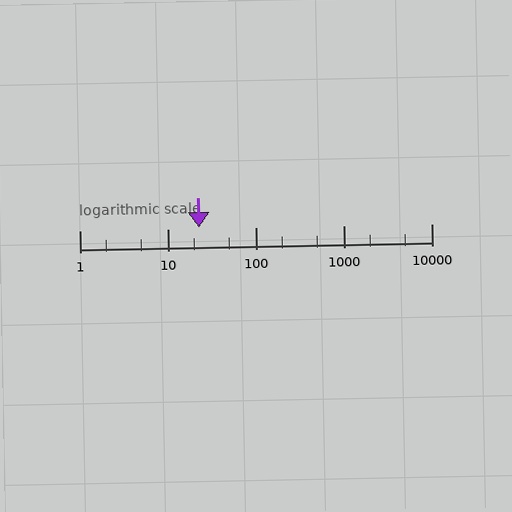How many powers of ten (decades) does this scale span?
The scale spans 4 decades, from 1 to 10000.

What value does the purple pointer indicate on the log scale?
The pointer indicates approximately 23.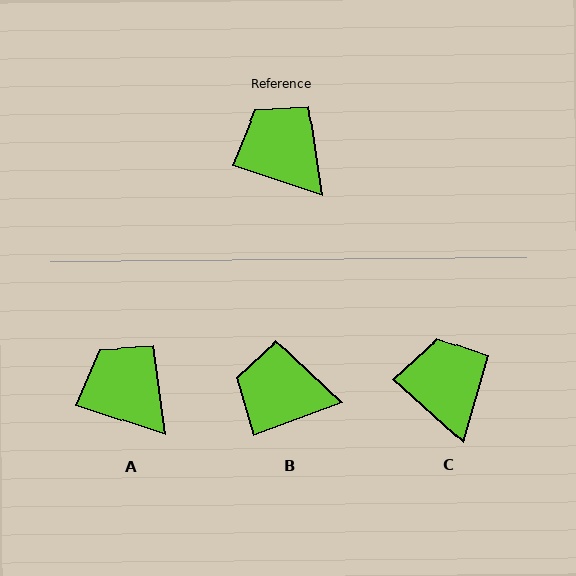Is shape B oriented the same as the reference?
No, it is off by about 39 degrees.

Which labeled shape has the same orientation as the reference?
A.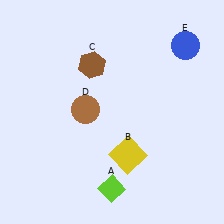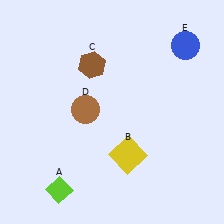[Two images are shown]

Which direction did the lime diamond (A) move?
The lime diamond (A) moved left.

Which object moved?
The lime diamond (A) moved left.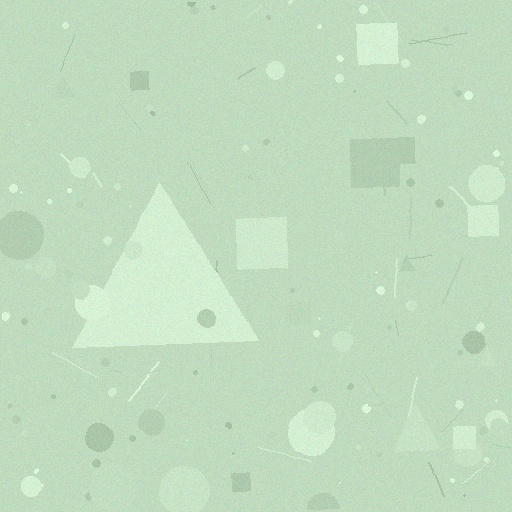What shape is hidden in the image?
A triangle is hidden in the image.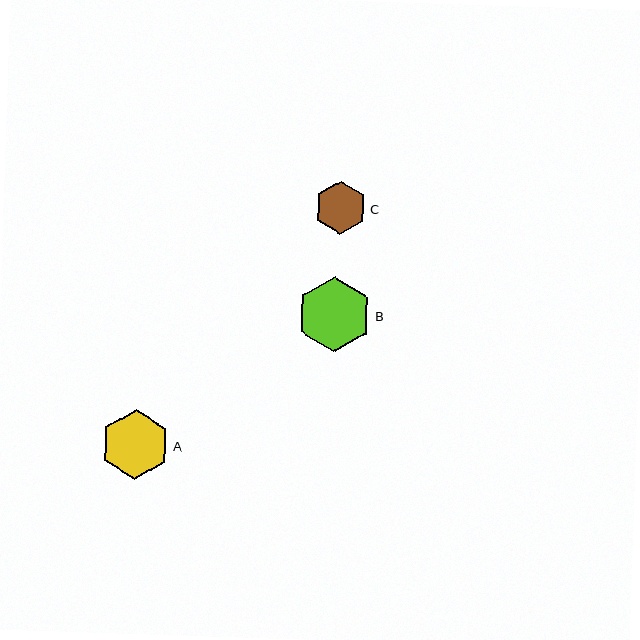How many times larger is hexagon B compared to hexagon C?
Hexagon B is approximately 1.4 times the size of hexagon C.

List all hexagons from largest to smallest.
From largest to smallest: B, A, C.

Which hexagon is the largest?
Hexagon B is the largest with a size of approximately 75 pixels.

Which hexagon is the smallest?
Hexagon C is the smallest with a size of approximately 52 pixels.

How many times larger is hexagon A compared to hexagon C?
Hexagon A is approximately 1.3 times the size of hexagon C.